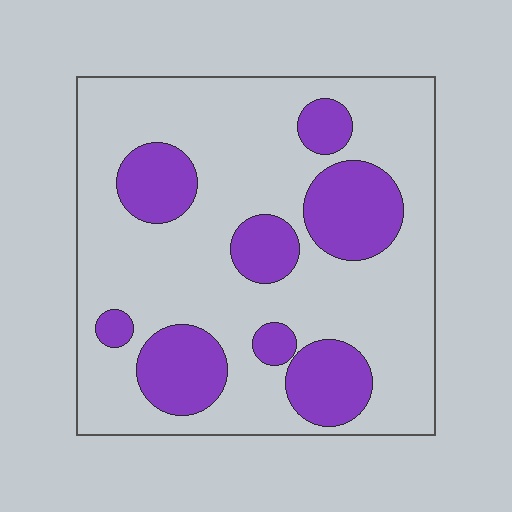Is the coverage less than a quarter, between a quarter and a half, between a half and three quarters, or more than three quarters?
Between a quarter and a half.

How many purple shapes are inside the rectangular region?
8.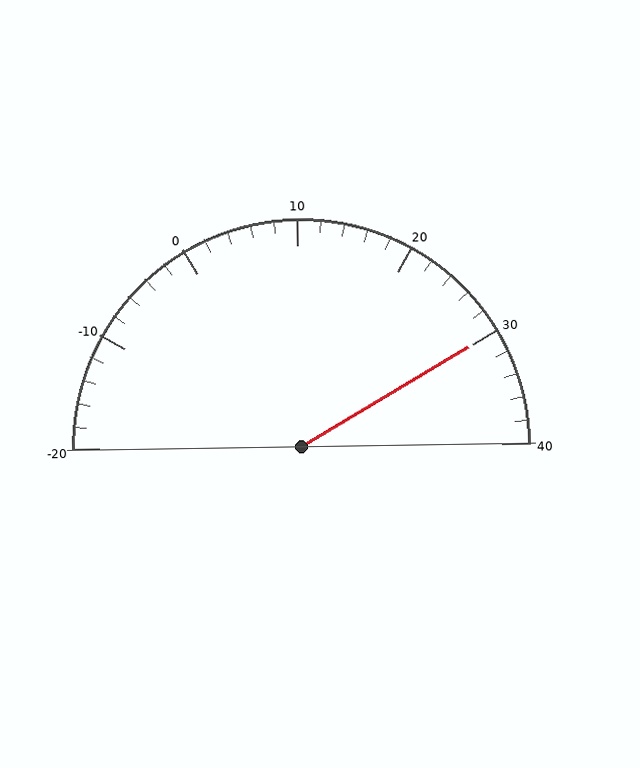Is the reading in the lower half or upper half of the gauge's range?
The reading is in the upper half of the range (-20 to 40).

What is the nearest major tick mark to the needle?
The nearest major tick mark is 30.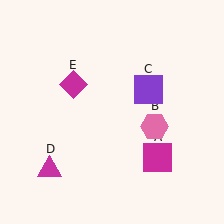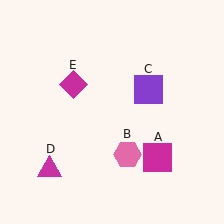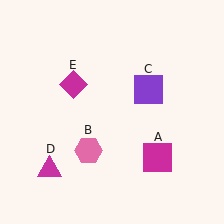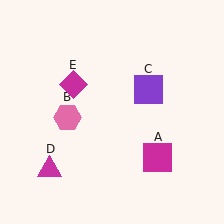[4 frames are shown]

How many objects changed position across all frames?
1 object changed position: pink hexagon (object B).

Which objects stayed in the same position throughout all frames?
Magenta square (object A) and purple square (object C) and magenta triangle (object D) and magenta diamond (object E) remained stationary.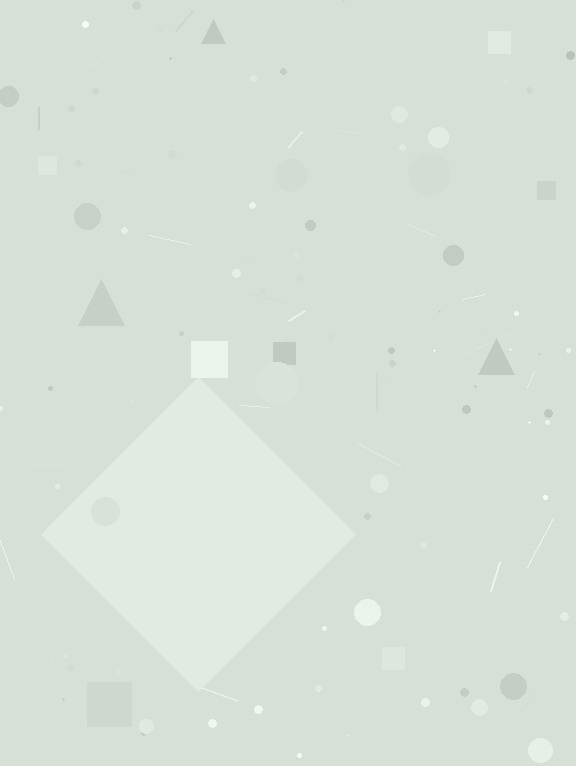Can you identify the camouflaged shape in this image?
The camouflaged shape is a diamond.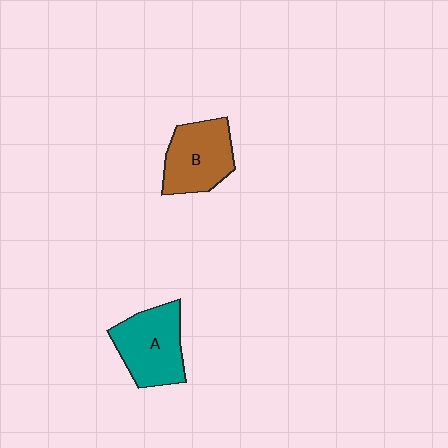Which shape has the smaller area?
Shape B (brown).